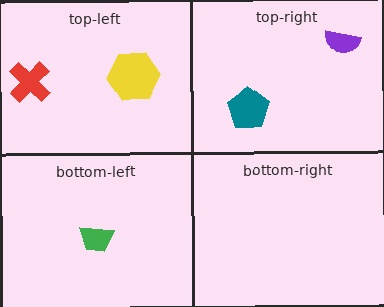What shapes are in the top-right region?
The teal pentagon, the purple semicircle.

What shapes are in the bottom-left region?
The green trapezoid.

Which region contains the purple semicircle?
The top-right region.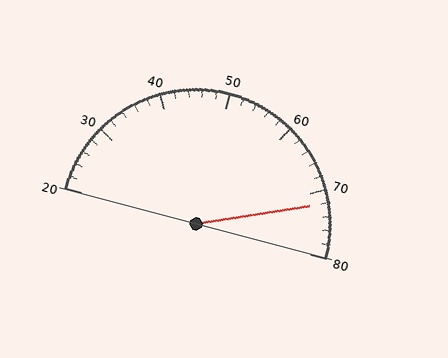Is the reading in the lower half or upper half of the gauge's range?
The reading is in the upper half of the range (20 to 80).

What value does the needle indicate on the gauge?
The needle indicates approximately 72.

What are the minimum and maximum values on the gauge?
The gauge ranges from 20 to 80.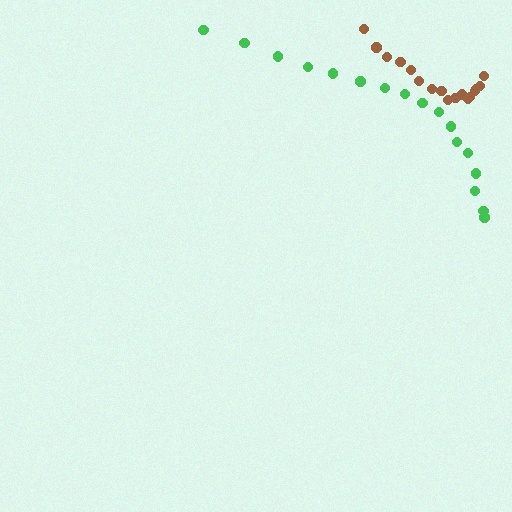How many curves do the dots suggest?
There are 2 distinct paths.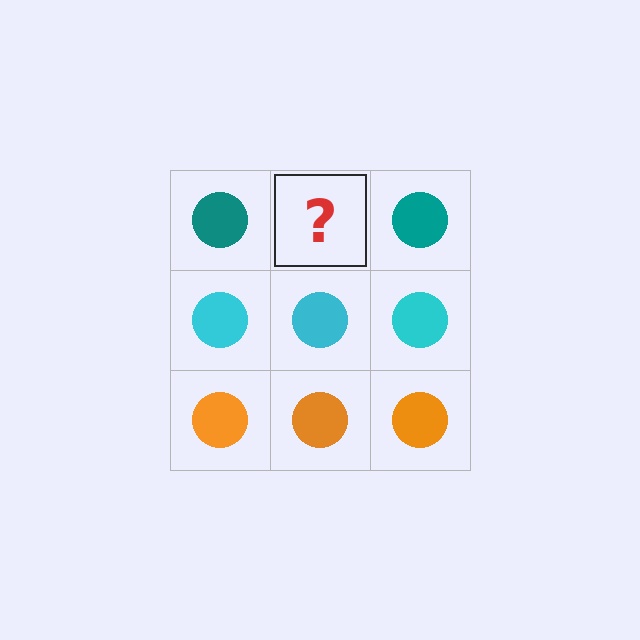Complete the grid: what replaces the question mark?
The question mark should be replaced with a teal circle.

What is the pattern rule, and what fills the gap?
The rule is that each row has a consistent color. The gap should be filled with a teal circle.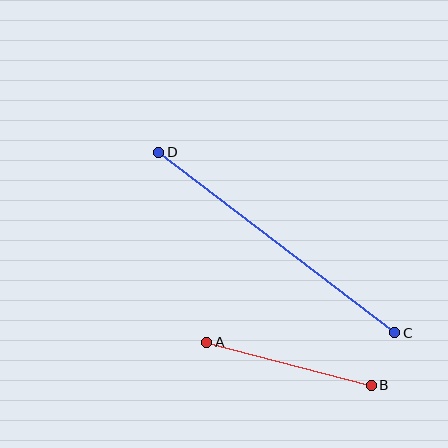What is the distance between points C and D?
The distance is approximately 297 pixels.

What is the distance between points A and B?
The distance is approximately 170 pixels.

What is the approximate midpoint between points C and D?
The midpoint is at approximately (277, 243) pixels.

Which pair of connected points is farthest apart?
Points C and D are farthest apart.